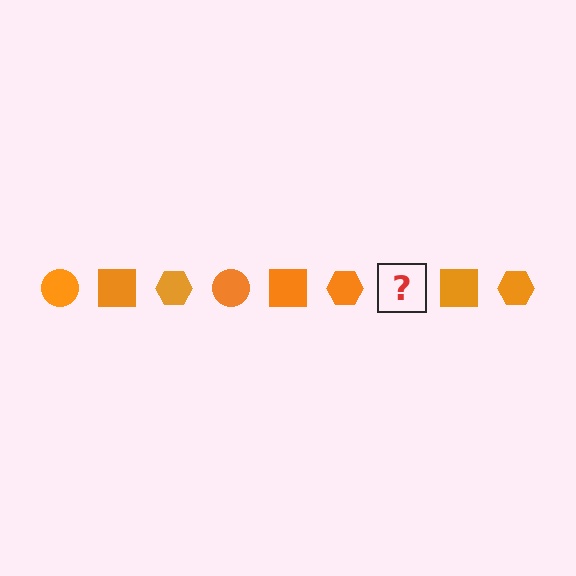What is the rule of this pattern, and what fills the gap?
The rule is that the pattern cycles through circle, square, hexagon shapes in orange. The gap should be filled with an orange circle.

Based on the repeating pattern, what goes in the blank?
The blank should be an orange circle.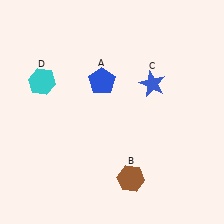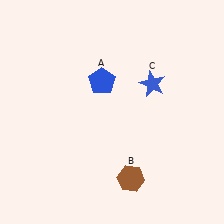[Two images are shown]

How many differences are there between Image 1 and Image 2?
There is 1 difference between the two images.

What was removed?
The cyan hexagon (D) was removed in Image 2.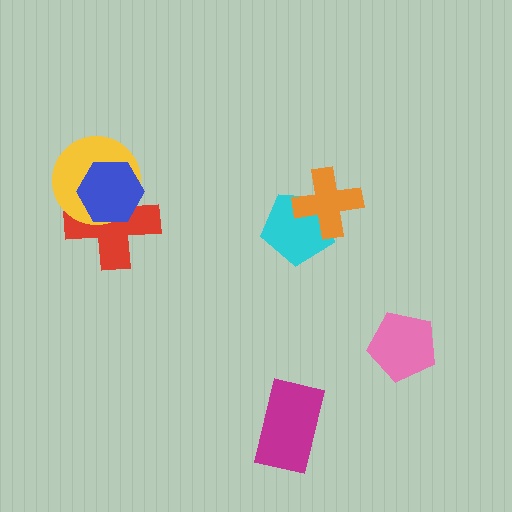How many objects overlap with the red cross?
2 objects overlap with the red cross.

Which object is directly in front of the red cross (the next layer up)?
The yellow circle is directly in front of the red cross.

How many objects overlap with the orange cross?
1 object overlaps with the orange cross.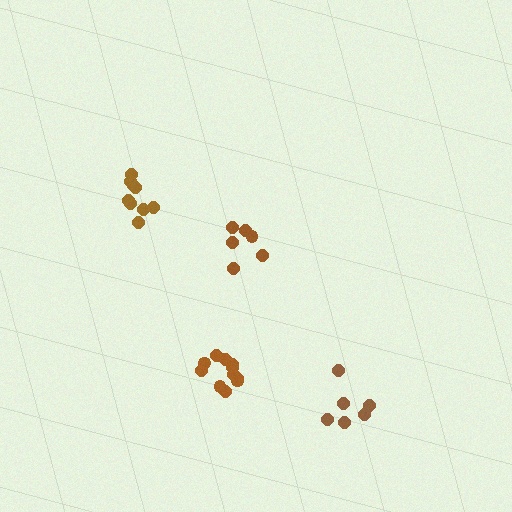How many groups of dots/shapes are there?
There are 4 groups.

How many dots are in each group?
Group 1: 9 dots, Group 2: 6 dots, Group 3: 6 dots, Group 4: 11 dots (32 total).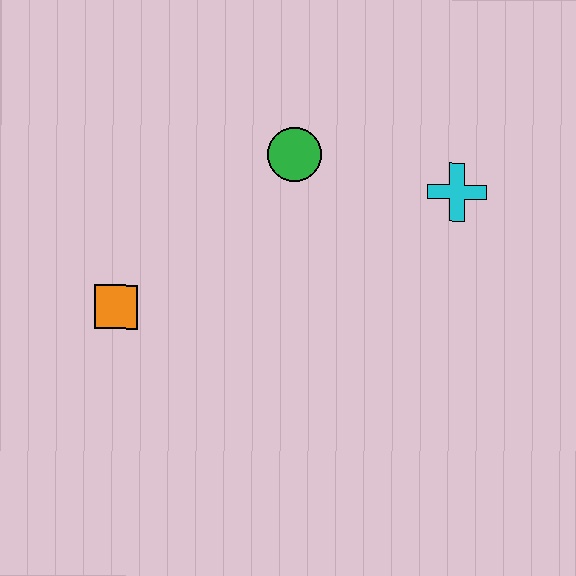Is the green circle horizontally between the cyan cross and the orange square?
Yes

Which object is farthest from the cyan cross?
The orange square is farthest from the cyan cross.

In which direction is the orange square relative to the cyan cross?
The orange square is to the left of the cyan cross.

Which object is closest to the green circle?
The cyan cross is closest to the green circle.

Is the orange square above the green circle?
No